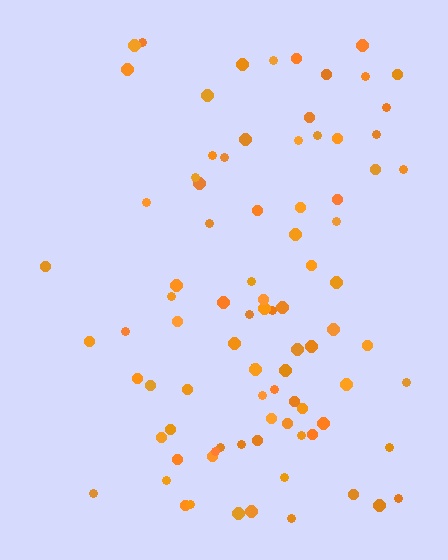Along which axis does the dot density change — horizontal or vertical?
Horizontal.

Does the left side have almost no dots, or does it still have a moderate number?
Still a moderate number, just noticeably fewer than the right.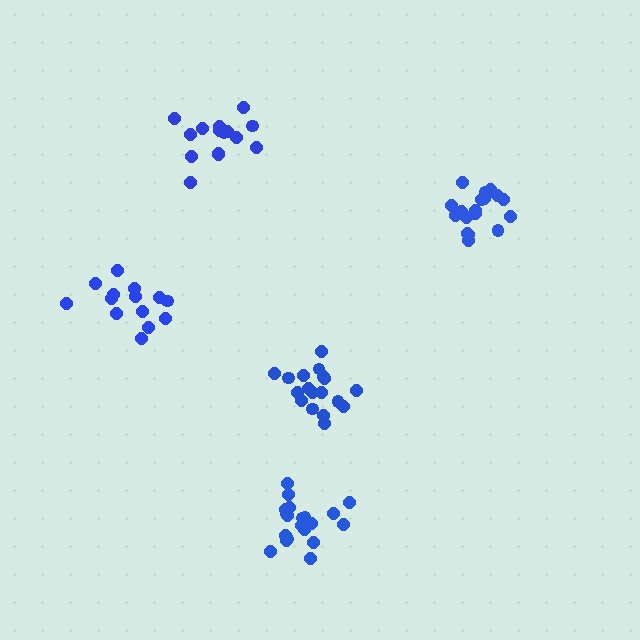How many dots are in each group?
Group 1: 14 dots, Group 2: 18 dots, Group 3: 15 dots, Group 4: 20 dots, Group 5: 18 dots (85 total).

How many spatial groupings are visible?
There are 5 spatial groupings.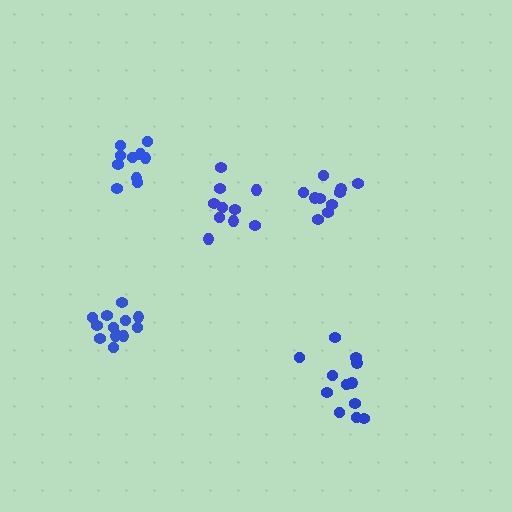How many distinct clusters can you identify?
There are 5 distinct clusters.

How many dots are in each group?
Group 1: 10 dots, Group 2: 10 dots, Group 3: 10 dots, Group 4: 13 dots, Group 5: 12 dots (55 total).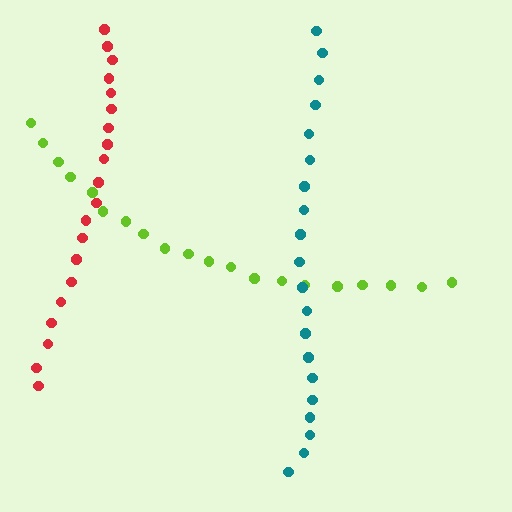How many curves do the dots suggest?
There are 3 distinct paths.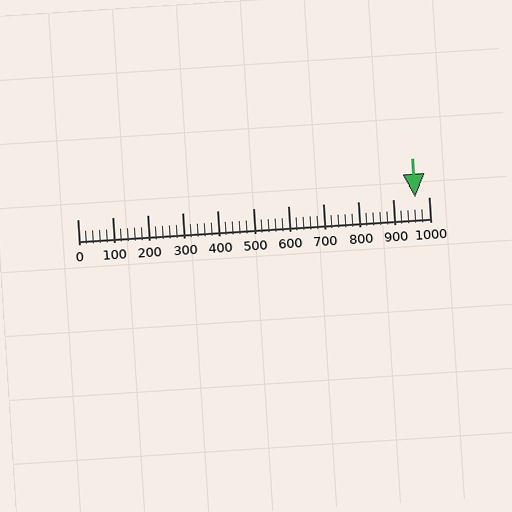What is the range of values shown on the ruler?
The ruler shows values from 0 to 1000.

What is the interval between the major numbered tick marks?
The major tick marks are spaced 100 units apart.